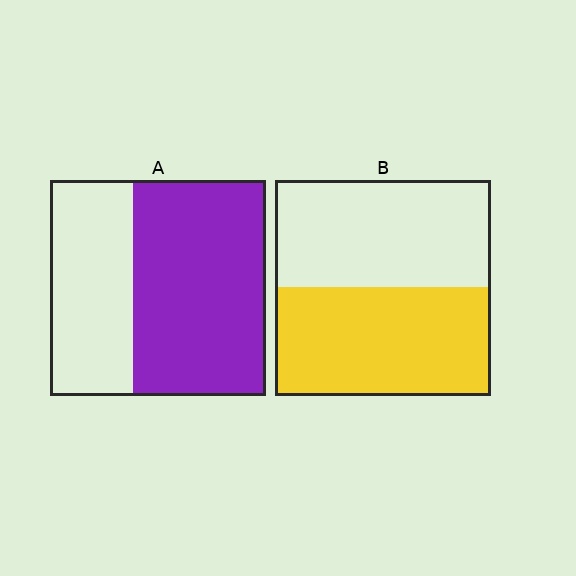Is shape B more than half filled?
Roughly half.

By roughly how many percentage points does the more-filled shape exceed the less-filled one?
By roughly 10 percentage points (A over B).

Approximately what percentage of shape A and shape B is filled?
A is approximately 60% and B is approximately 50%.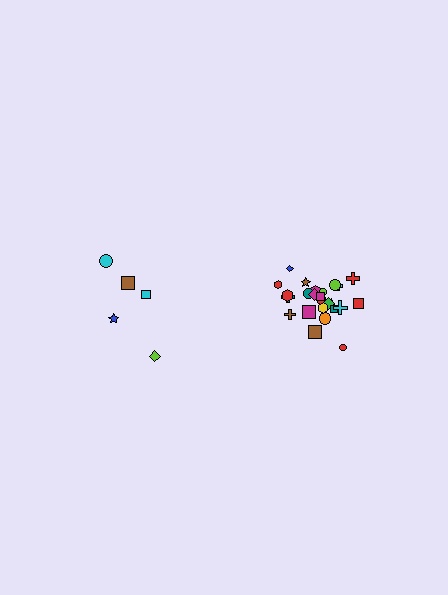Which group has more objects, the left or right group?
The right group.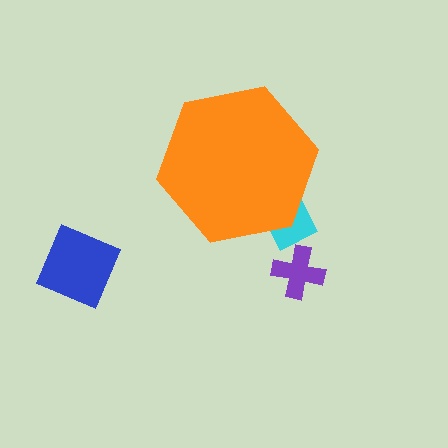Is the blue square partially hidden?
No, the blue square is fully visible.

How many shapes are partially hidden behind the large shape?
1 shape is partially hidden.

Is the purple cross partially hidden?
No, the purple cross is fully visible.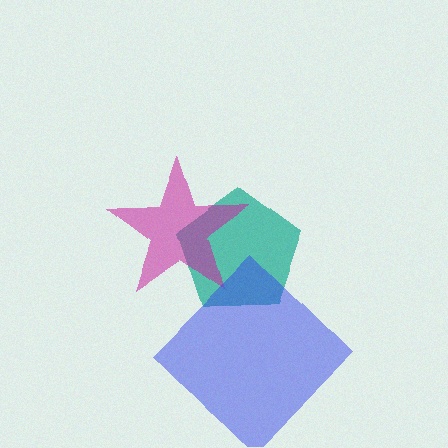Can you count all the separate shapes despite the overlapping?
Yes, there are 3 separate shapes.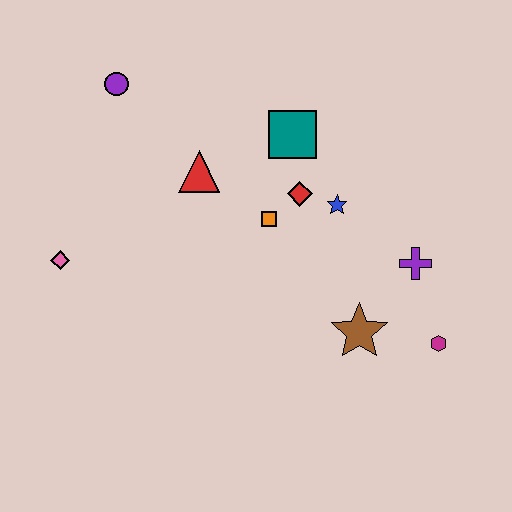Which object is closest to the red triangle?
The orange square is closest to the red triangle.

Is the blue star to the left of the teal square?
No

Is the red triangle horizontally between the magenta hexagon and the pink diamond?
Yes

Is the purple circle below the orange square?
No